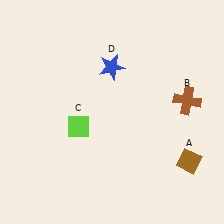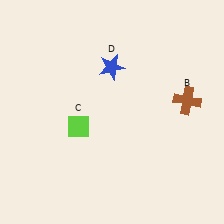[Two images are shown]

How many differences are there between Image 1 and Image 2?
There is 1 difference between the two images.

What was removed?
The brown diamond (A) was removed in Image 2.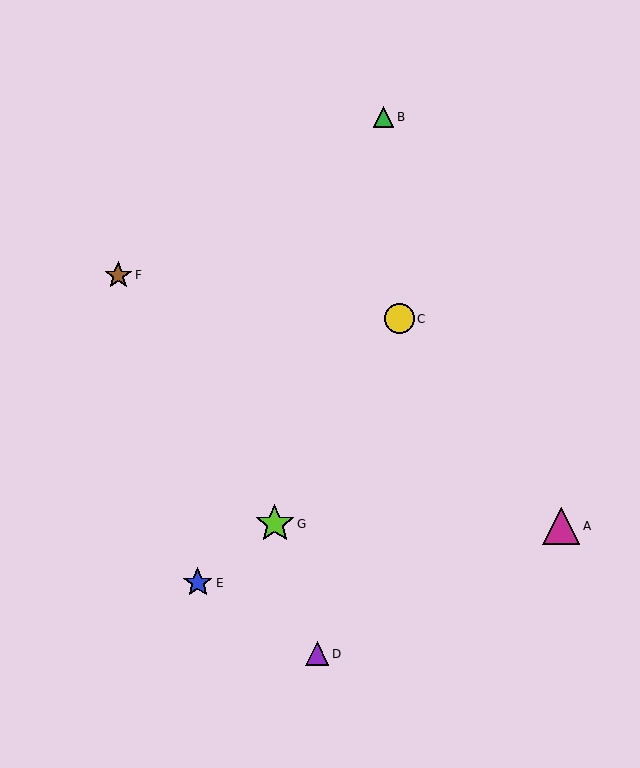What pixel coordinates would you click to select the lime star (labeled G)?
Click at (275, 524) to select the lime star G.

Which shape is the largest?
The lime star (labeled G) is the largest.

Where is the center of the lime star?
The center of the lime star is at (275, 524).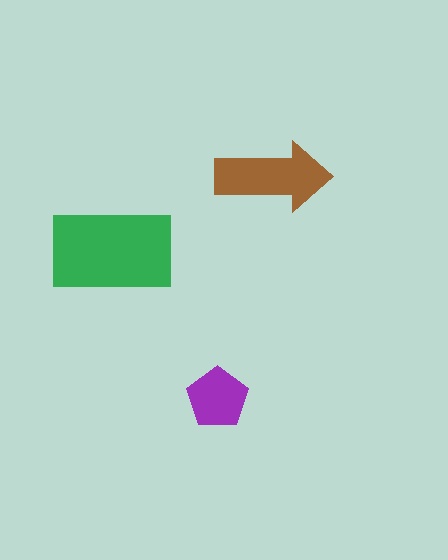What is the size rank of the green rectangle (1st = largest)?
1st.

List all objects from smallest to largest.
The purple pentagon, the brown arrow, the green rectangle.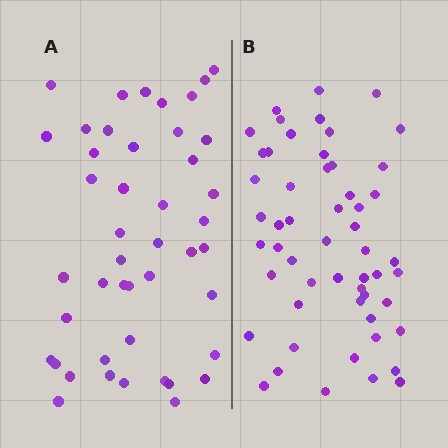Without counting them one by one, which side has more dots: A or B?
Region B (the right region) has more dots.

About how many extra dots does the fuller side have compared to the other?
Region B has roughly 8 or so more dots than region A.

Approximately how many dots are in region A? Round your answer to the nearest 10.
About 40 dots. (The exact count is 45, which rounds to 40.)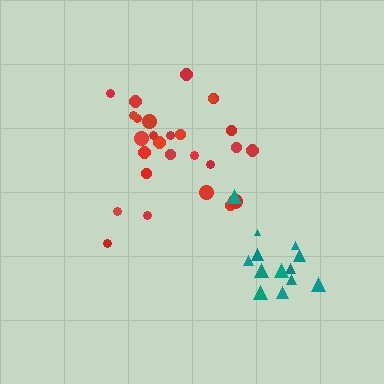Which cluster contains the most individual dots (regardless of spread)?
Red (27).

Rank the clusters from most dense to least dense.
red, teal.